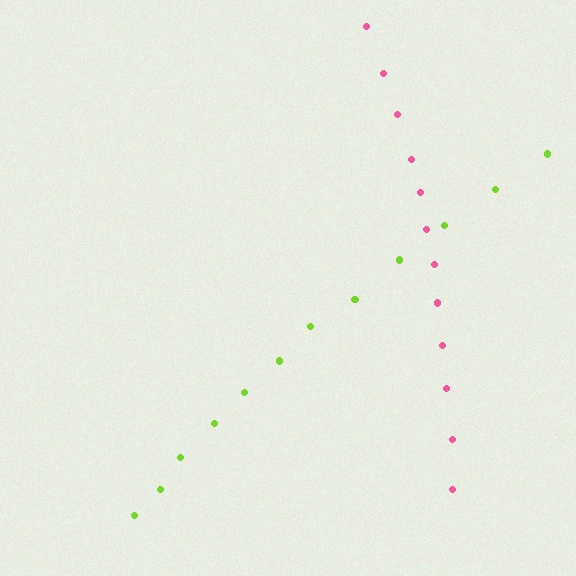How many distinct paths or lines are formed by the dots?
There are 2 distinct paths.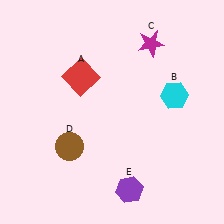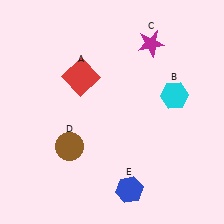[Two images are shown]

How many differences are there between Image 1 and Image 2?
There is 1 difference between the two images.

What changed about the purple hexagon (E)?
In Image 1, E is purple. In Image 2, it changed to blue.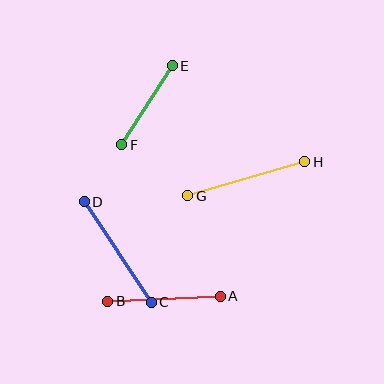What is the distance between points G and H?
The distance is approximately 122 pixels.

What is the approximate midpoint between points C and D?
The midpoint is at approximately (118, 252) pixels.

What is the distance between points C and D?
The distance is approximately 120 pixels.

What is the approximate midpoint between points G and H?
The midpoint is at approximately (246, 179) pixels.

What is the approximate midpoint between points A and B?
The midpoint is at approximately (164, 299) pixels.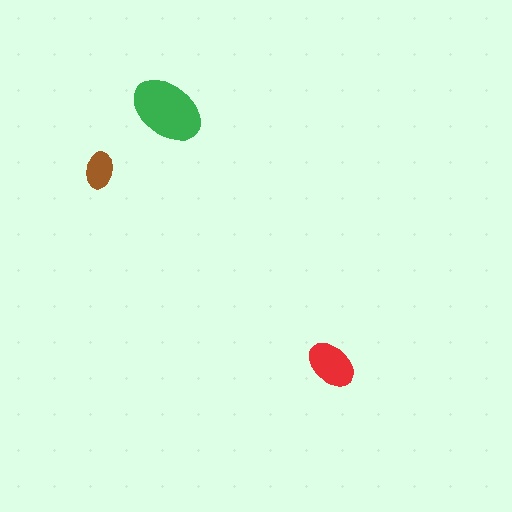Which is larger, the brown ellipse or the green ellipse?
The green one.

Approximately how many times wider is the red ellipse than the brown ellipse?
About 1.5 times wider.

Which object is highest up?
The green ellipse is topmost.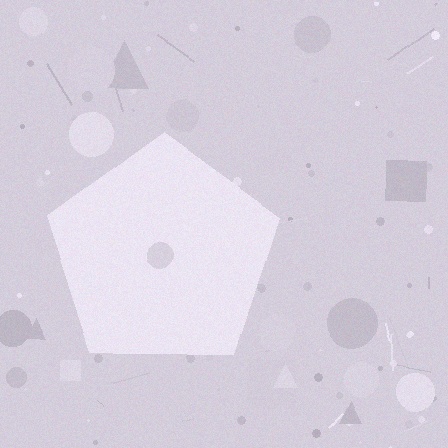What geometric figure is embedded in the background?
A pentagon is embedded in the background.